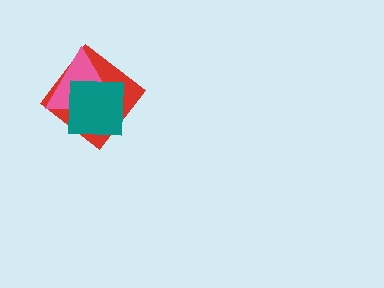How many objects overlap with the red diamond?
2 objects overlap with the red diamond.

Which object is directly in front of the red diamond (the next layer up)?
The pink triangle is directly in front of the red diamond.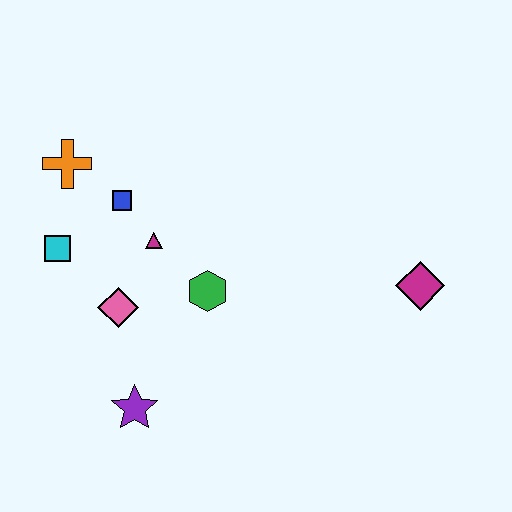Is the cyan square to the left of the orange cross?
Yes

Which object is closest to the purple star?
The pink diamond is closest to the purple star.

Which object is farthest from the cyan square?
The magenta diamond is farthest from the cyan square.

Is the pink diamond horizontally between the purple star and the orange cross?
Yes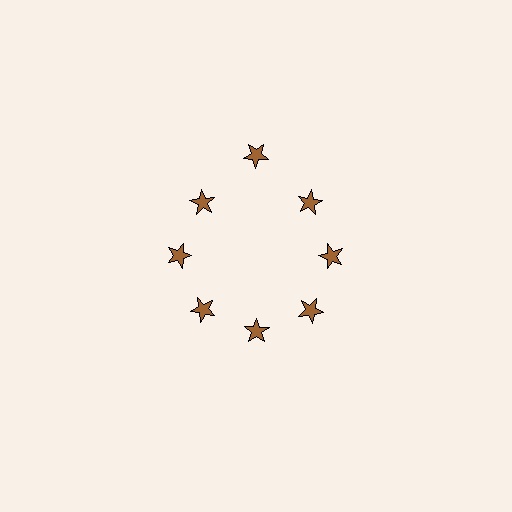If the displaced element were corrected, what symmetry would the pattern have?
It would have 8-fold rotational symmetry — the pattern would map onto itself every 45 degrees.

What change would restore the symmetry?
The symmetry would be restored by moving it inward, back onto the ring so that all 8 stars sit at equal angles and equal distance from the center.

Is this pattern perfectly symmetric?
No. The 8 brown stars are arranged in a ring, but one element near the 12 o'clock position is pushed outward from the center, breaking the 8-fold rotational symmetry.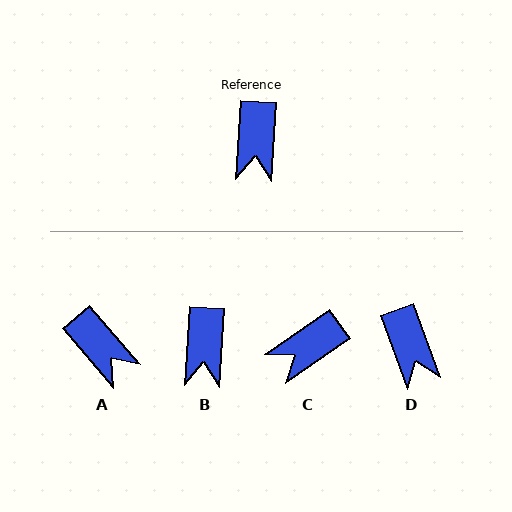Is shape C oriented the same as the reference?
No, it is off by about 52 degrees.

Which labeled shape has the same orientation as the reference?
B.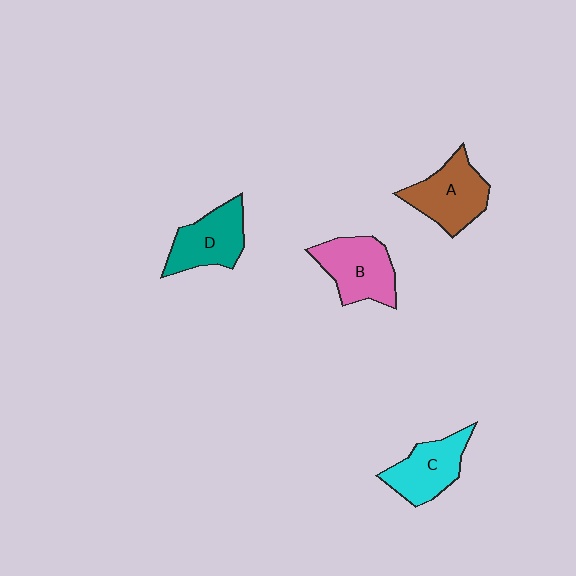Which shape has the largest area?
Shape A (brown).